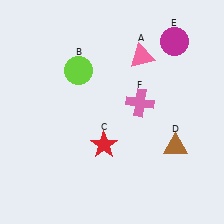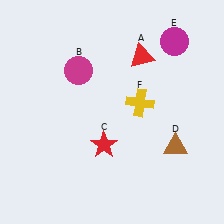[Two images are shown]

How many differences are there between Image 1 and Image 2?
There are 3 differences between the two images.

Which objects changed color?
A changed from pink to red. B changed from lime to magenta. F changed from pink to yellow.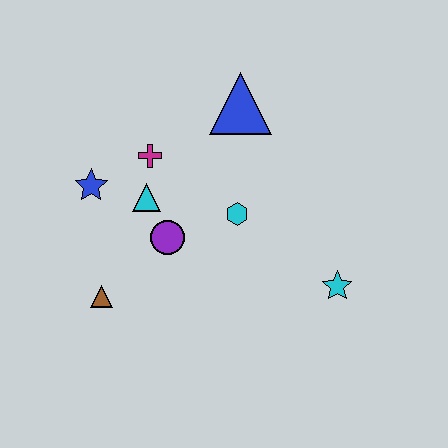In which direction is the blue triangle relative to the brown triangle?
The blue triangle is above the brown triangle.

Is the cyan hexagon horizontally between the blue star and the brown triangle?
No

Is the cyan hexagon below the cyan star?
No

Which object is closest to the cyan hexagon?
The purple circle is closest to the cyan hexagon.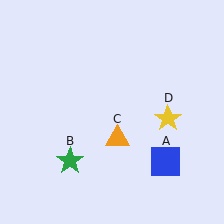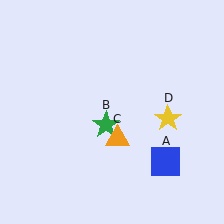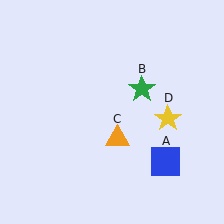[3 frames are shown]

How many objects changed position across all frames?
1 object changed position: green star (object B).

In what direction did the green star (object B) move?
The green star (object B) moved up and to the right.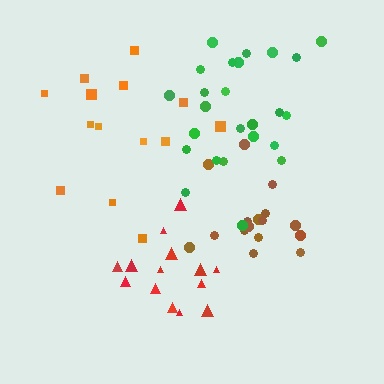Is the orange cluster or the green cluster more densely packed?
Green.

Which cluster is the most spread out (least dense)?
Orange.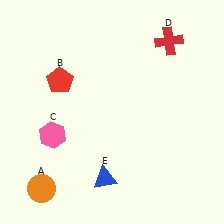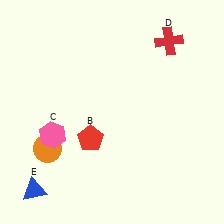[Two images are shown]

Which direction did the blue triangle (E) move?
The blue triangle (E) moved left.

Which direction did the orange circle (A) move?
The orange circle (A) moved up.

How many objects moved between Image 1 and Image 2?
3 objects moved between the two images.